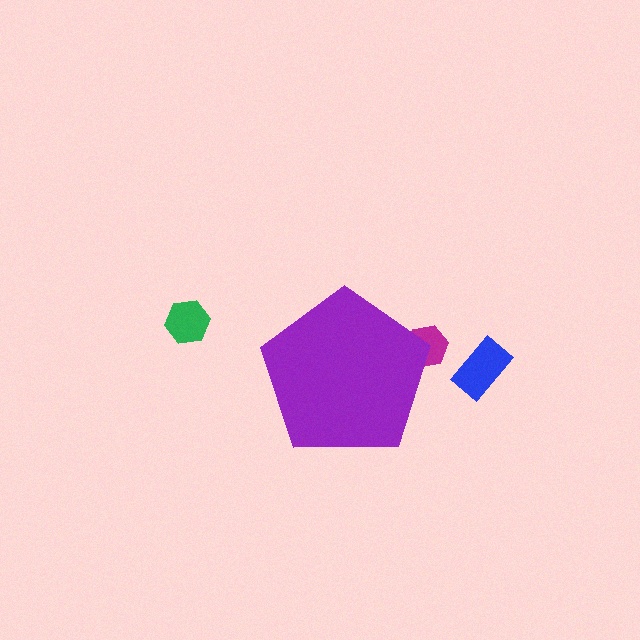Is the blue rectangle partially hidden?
No, the blue rectangle is fully visible.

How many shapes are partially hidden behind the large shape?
1 shape is partially hidden.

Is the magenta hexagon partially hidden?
Yes, the magenta hexagon is partially hidden behind the purple pentagon.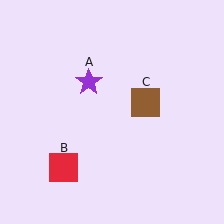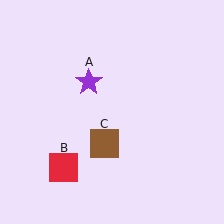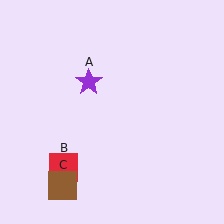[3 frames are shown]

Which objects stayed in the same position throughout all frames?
Purple star (object A) and red square (object B) remained stationary.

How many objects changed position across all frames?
1 object changed position: brown square (object C).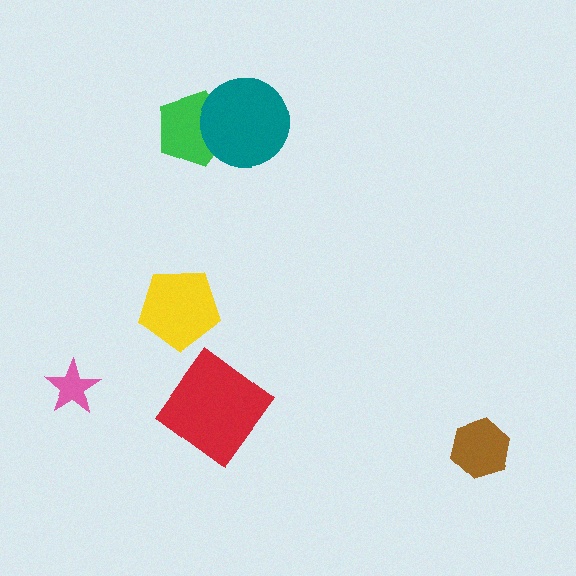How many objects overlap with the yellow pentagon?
0 objects overlap with the yellow pentagon.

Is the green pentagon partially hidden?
Yes, it is partially covered by another shape.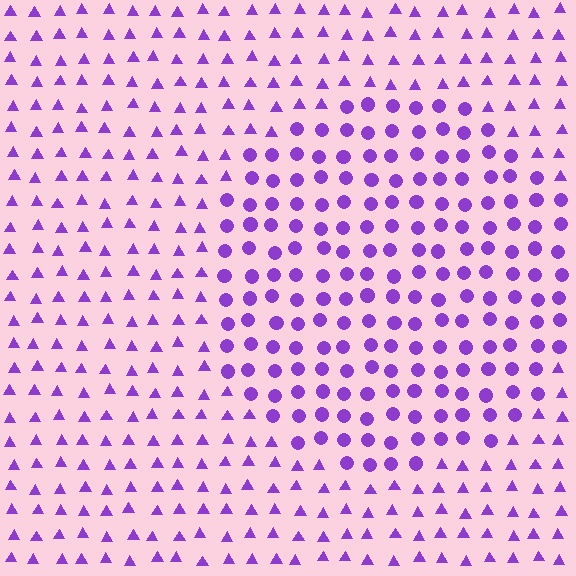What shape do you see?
I see a circle.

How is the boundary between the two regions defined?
The boundary is defined by a change in element shape: circles inside vs. triangles outside. All elements share the same color and spacing.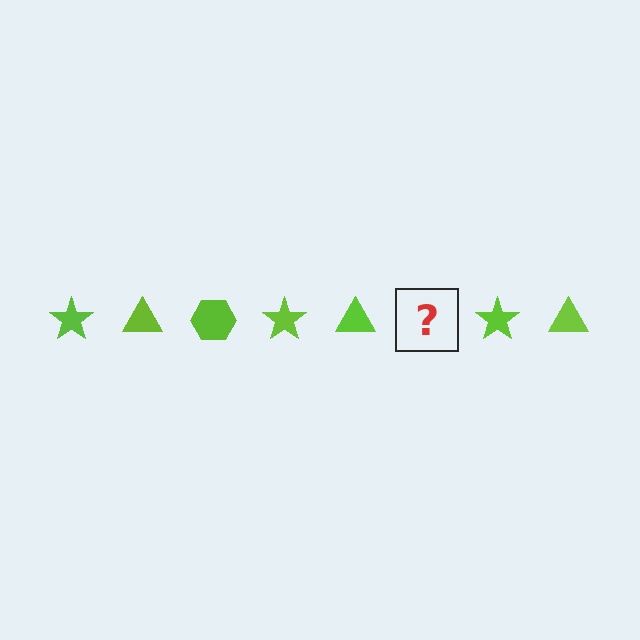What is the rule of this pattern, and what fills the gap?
The rule is that the pattern cycles through star, triangle, hexagon shapes in lime. The gap should be filled with a lime hexagon.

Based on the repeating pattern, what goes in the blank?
The blank should be a lime hexagon.